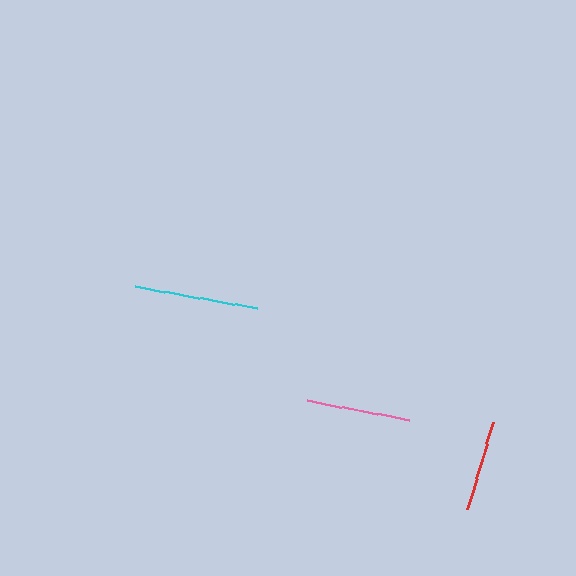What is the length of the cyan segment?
The cyan segment is approximately 124 pixels long.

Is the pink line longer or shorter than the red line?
The pink line is longer than the red line.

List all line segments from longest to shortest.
From longest to shortest: cyan, pink, red.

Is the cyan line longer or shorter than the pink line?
The cyan line is longer than the pink line.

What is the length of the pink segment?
The pink segment is approximately 103 pixels long.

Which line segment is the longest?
The cyan line is the longest at approximately 124 pixels.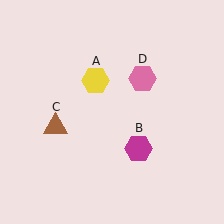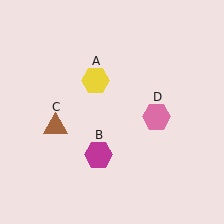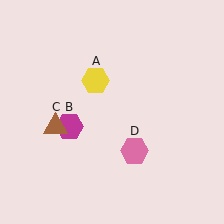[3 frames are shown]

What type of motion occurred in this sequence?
The magenta hexagon (object B), pink hexagon (object D) rotated clockwise around the center of the scene.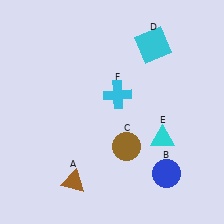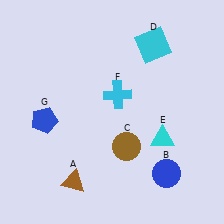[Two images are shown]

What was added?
A blue pentagon (G) was added in Image 2.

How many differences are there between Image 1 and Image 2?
There is 1 difference between the two images.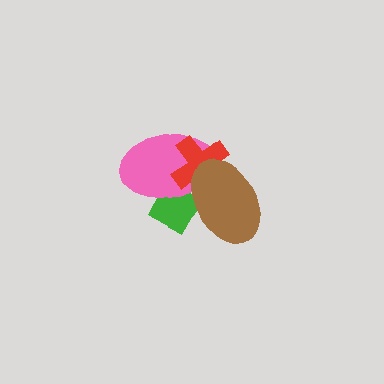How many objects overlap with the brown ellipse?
3 objects overlap with the brown ellipse.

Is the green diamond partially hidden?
Yes, it is partially covered by another shape.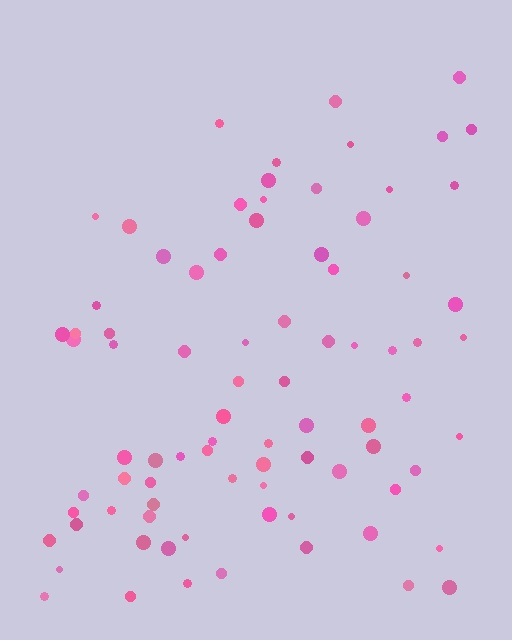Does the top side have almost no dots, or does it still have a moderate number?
Still a moderate number, just noticeably fewer than the bottom.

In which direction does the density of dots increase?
From top to bottom, with the bottom side densest.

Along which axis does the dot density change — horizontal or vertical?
Vertical.